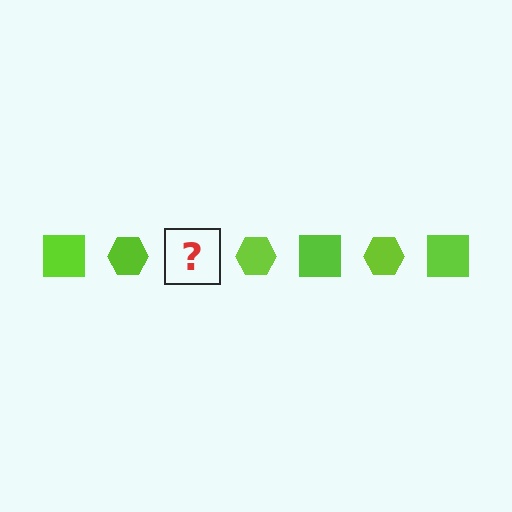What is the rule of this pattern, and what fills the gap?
The rule is that the pattern cycles through square, hexagon shapes in lime. The gap should be filled with a lime square.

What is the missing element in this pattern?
The missing element is a lime square.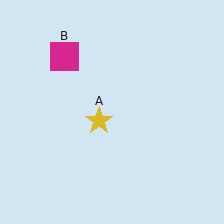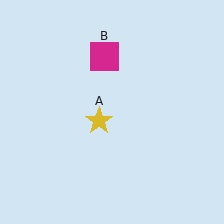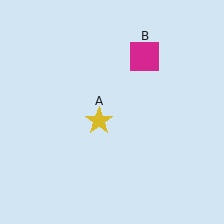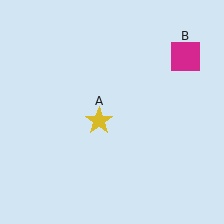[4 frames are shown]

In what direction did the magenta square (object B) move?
The magenta square (object B) moved right.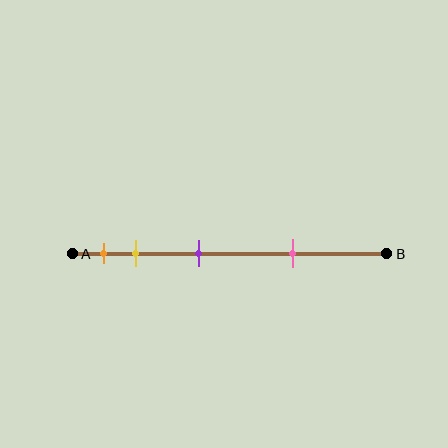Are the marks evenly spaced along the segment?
No, the marks are not evenly spaced.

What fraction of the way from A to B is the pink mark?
The pink mark is approximately 70% (0.7) of the way from A to B.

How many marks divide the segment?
There are 4 marks dividing the segment.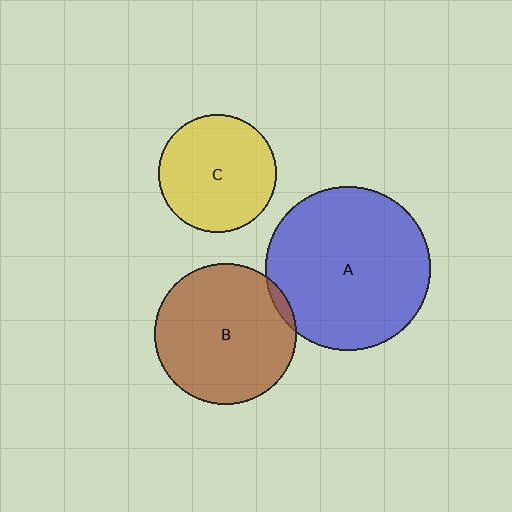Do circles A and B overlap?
Yes.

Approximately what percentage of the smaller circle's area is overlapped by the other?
Approximately 5%.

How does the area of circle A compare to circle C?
Approximately 1.9 times.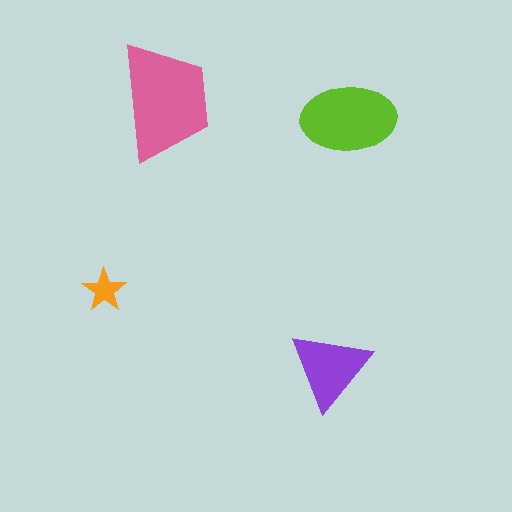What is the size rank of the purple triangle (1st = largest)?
3rd.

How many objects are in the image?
There are 4 objects in the image.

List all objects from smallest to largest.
The orange star, the purple triangle, the lime ellipse, the pink trapezoid.